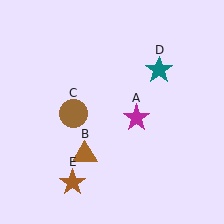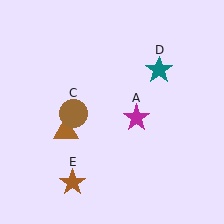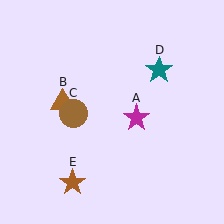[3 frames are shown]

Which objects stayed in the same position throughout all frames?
Magenta star (object A) and brown circle (object C) and teal star (object D) and brown star (object E) remained stationary.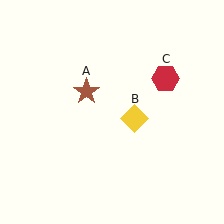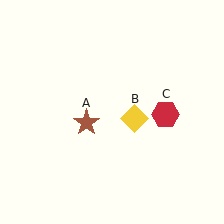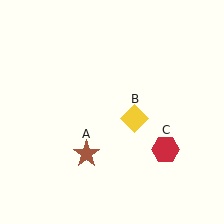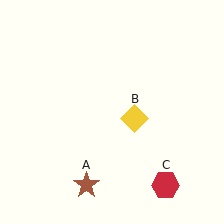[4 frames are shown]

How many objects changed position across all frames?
2 objects changed position: brown star (object A), red hexagon (object C).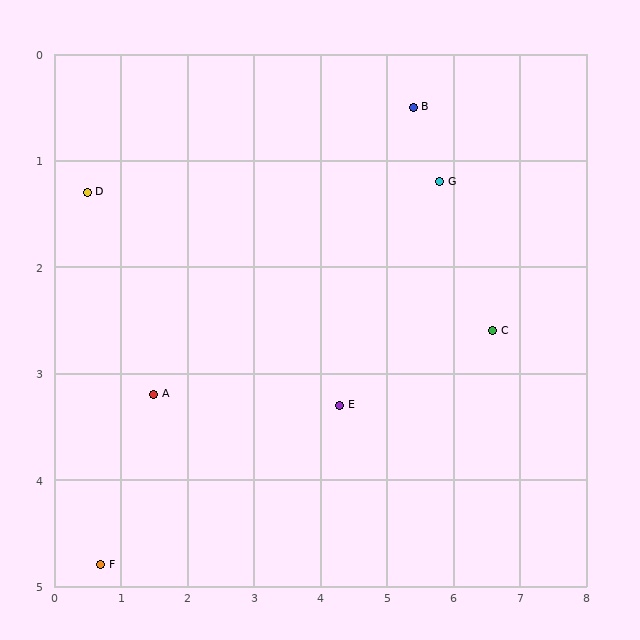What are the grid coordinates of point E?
Point E is at approximately (4.3, 3.3).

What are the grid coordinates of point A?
Point A is at approximately (1.5, 3.2).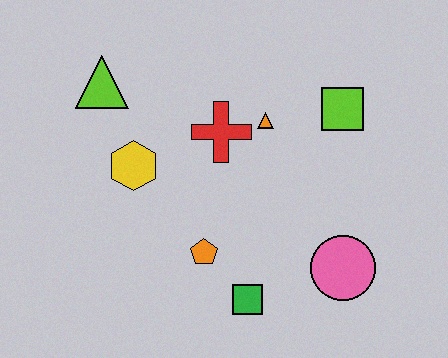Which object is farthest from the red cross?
The pink circle is farthest from the red cross.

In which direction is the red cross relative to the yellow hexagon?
The red cross is to the right of the yellow hexagon.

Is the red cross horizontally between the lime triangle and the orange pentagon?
No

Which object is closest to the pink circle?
The green square is closest to the pink circle.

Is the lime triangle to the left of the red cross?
Yes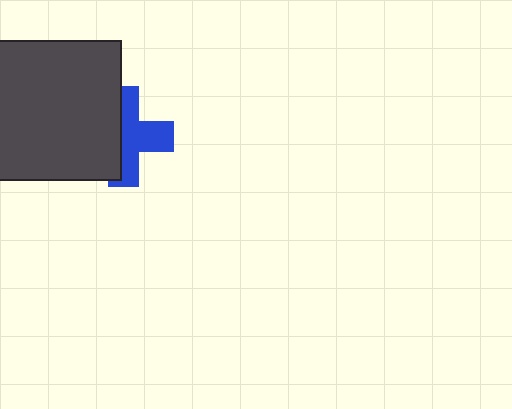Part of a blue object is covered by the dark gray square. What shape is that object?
It is a cross.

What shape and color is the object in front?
The object in front is a dark gray square.